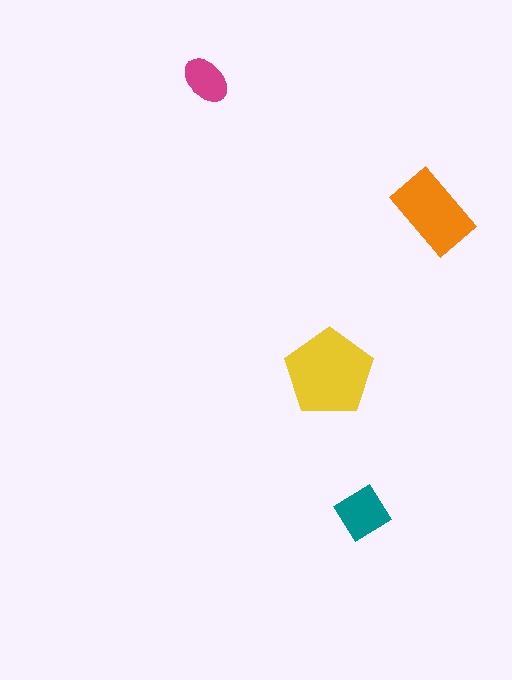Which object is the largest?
The yellow pentagon.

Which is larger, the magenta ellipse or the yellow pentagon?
The yellow pentagon.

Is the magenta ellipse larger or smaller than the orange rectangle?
Smaller.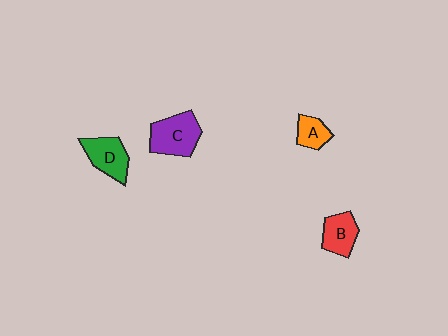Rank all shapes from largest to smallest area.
From largest to smallest: C (purple), D (green), B (red), A (orange).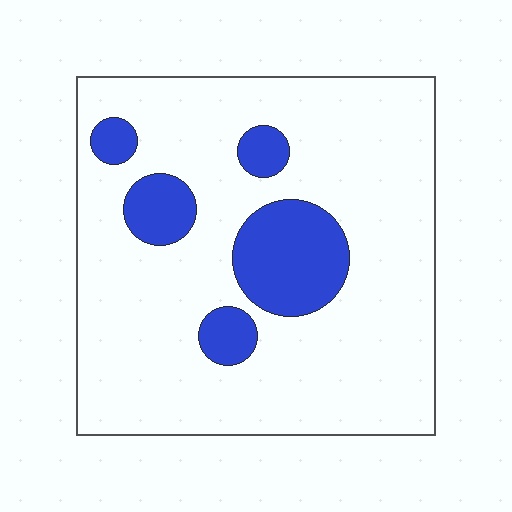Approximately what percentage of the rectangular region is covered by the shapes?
Approximately 15%.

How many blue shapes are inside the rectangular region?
5.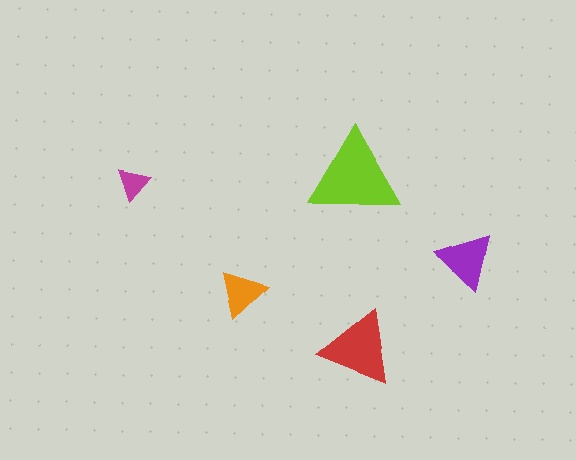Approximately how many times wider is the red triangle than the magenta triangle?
About 2 times wider.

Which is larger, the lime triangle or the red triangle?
The lime one.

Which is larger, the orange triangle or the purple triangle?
The purple one.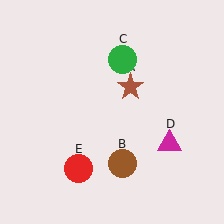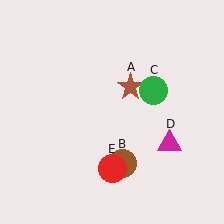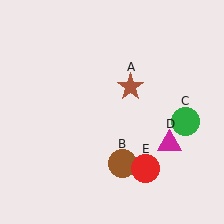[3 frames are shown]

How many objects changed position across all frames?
2 objects changed position: green circle (object C), red circle (object E).